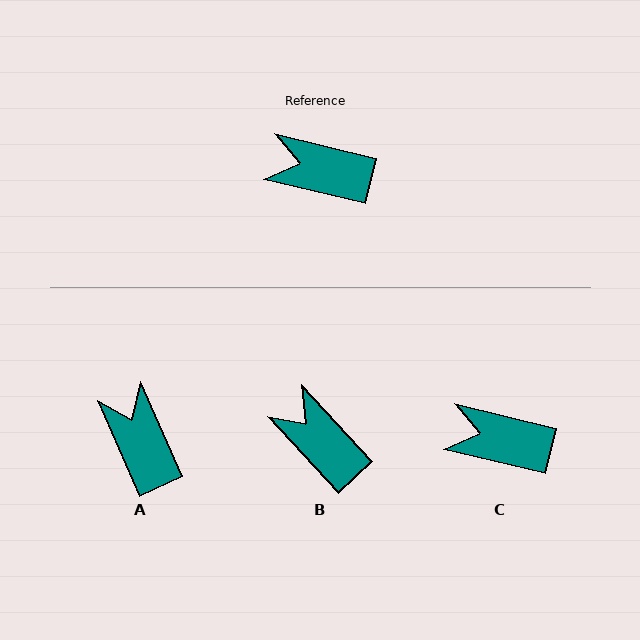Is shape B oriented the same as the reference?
No, it is off by about 34 degrees.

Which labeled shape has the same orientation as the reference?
C.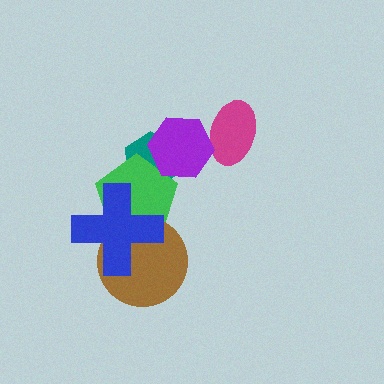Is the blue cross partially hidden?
No, no other shape covers it.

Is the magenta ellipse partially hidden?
Yes, it is partially covered by another shape.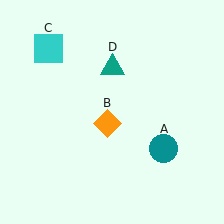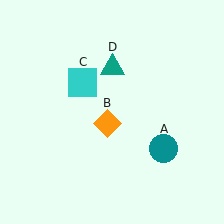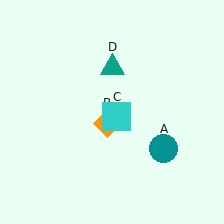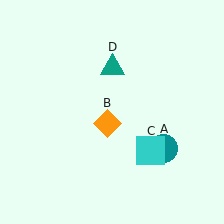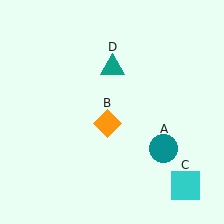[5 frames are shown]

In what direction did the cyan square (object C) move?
The cyan square (object C) moved down and to the right.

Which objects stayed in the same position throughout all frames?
Teal circle (object A) and orange diamond (object B) and teal triangle (object D) remained stationary.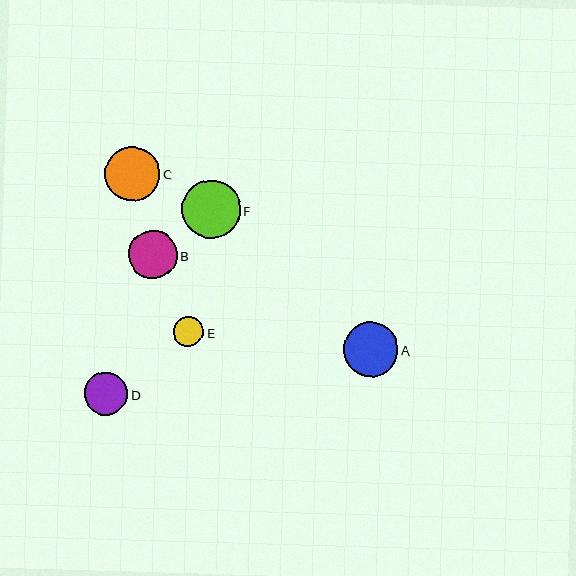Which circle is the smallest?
Circle E is the smallest with a size of approximately 30 pixels.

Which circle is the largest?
Circle F is the largest with a size of approximately 59 pixels.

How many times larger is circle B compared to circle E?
Circle B is approximately 1.6 times the size of circle E.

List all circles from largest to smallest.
From largest to smallest: F, C, A, B, D, E.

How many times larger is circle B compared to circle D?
Circle B is approximately 1.1 times the size of circle D.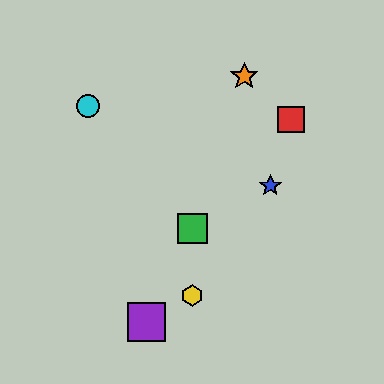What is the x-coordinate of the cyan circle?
The cyan circle is at x≈88.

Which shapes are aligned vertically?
The green square, the yellow hexagon are aligned vertically.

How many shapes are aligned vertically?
2 shapes (the green square, the yellow hexagon) are aligned vertically.